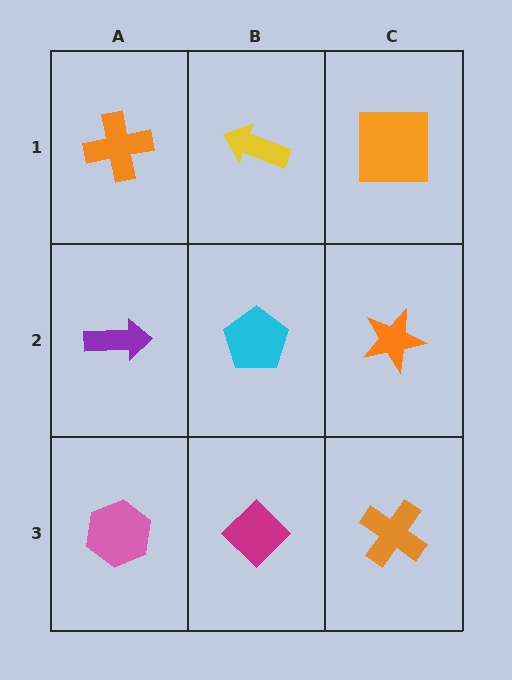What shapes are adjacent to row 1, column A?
A purple arrow (row 2, column A), a yellow arrow (row 1, column B).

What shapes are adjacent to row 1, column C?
An orange star (row 2, column C), a yellow arrow (row 1, column B).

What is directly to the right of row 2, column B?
An orange star.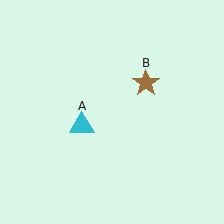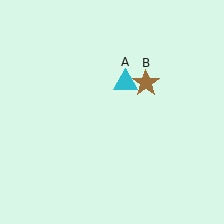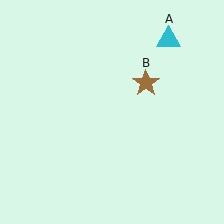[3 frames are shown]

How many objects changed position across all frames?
1 object changed position: cyan triangle (object A).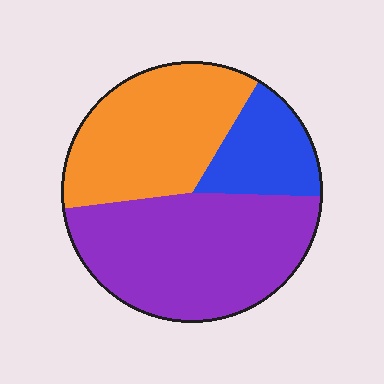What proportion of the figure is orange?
Orange takes up about three eighths (3/8) of the figure.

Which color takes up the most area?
Purple, at roughly 45%.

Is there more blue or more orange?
Orange.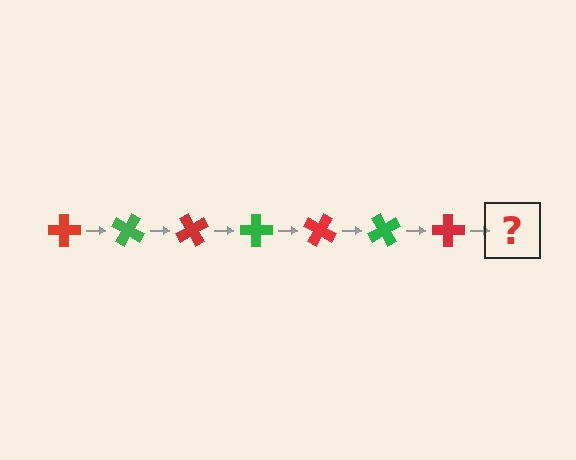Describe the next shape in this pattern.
It should be a green cross, rotated 210 degrees from the start.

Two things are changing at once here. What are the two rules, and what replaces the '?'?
The two rules are that it rotates 30 degrees each step and the color cycles through red and green. The '?' should be a green cross, rotated 210 degrees from the start.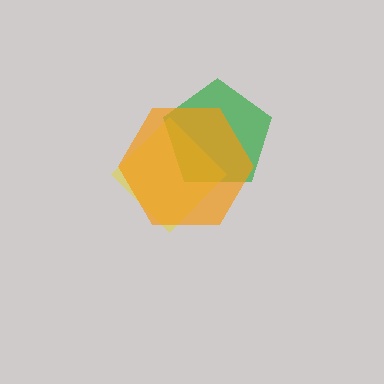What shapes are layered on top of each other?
The layered shapes are: a green pentagon, a yellow diamond, an orange hexagon.